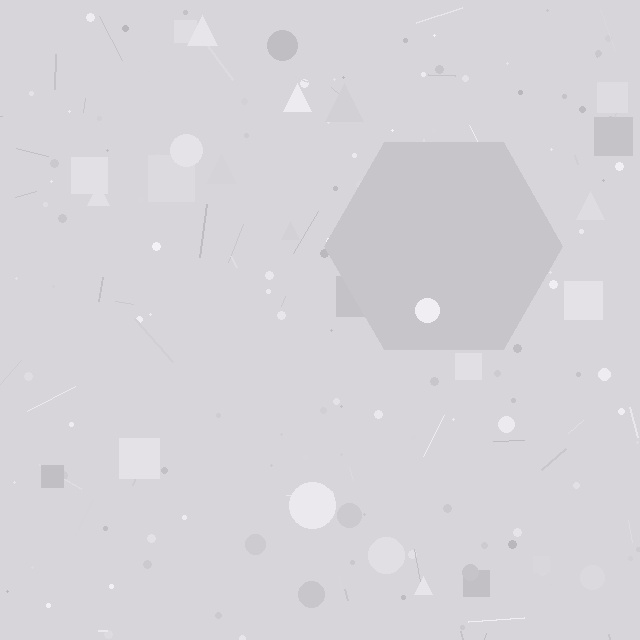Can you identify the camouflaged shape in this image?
The camouflaged shape is a hexagon.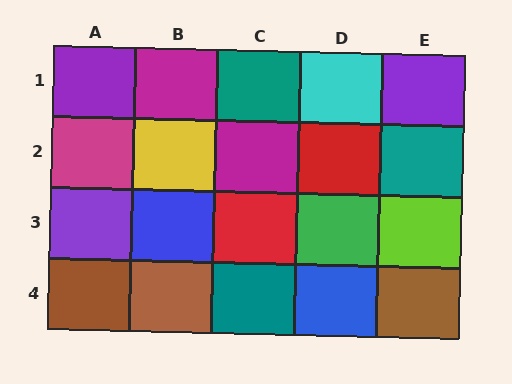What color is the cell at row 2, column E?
Teal.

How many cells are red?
2 cells are red.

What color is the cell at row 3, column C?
Red.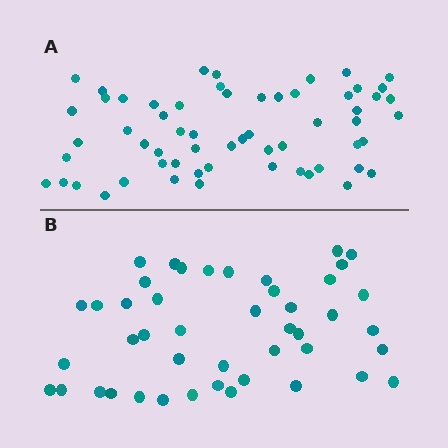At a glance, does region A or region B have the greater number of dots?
Region A (the top region) has more dots.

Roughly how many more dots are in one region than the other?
Region A has approximately 15 more dots than region B.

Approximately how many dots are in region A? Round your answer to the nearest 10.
About 60 dots.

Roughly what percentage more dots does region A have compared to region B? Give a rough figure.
About 35% more.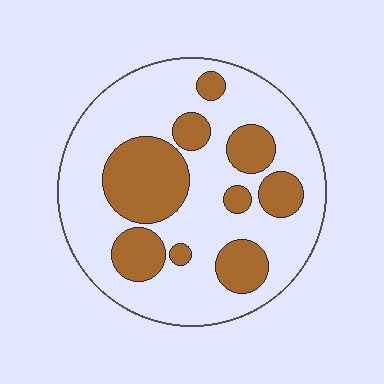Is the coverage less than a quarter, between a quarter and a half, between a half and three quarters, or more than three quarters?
Between a quarter and a half.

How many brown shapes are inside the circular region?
9.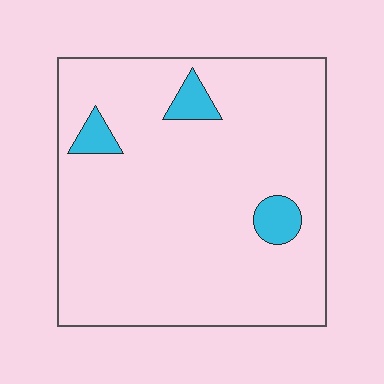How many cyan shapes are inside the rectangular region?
3.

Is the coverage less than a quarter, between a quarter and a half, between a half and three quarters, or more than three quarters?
Less than a quarter.